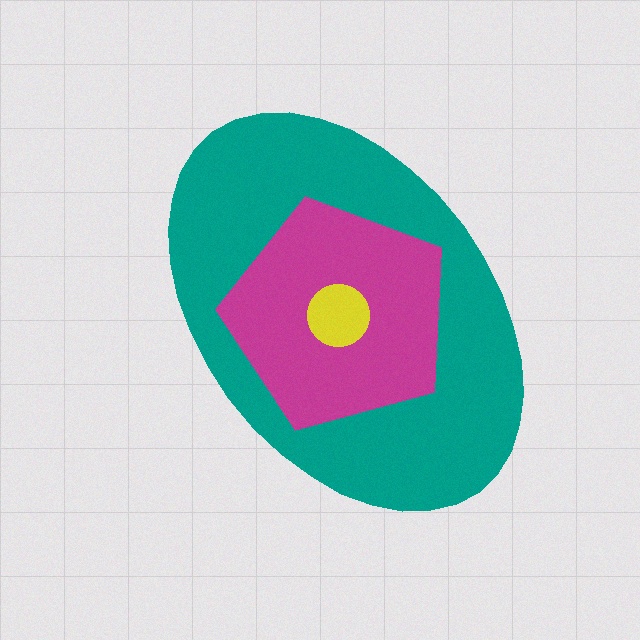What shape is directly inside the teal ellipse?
The magenta pentagon.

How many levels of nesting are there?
3.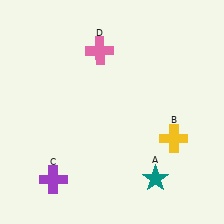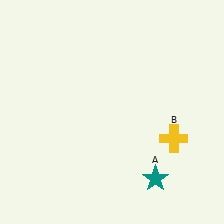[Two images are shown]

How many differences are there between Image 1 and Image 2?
There are 2 differences between the two images.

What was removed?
The purple cross (C), the pink cross (D) were removed in Image 2.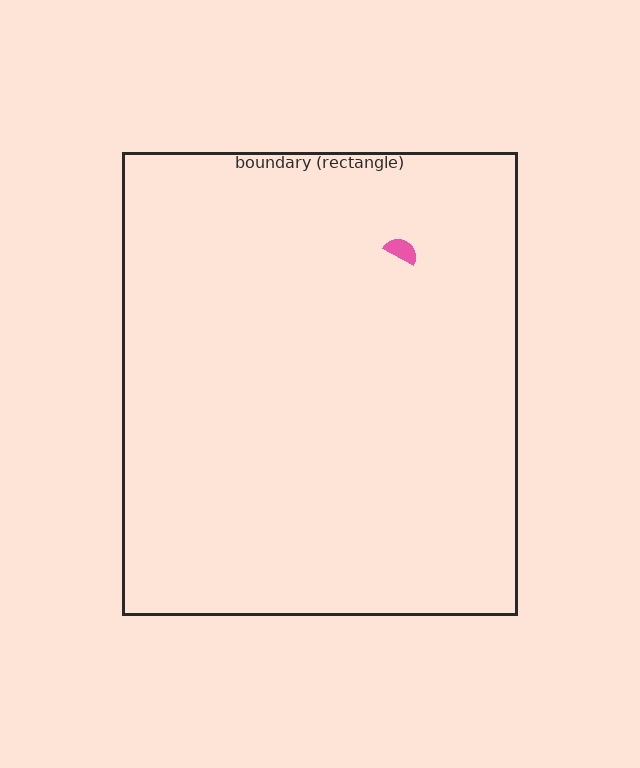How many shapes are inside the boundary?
1 inside, 0 outside.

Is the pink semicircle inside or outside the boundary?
Inside.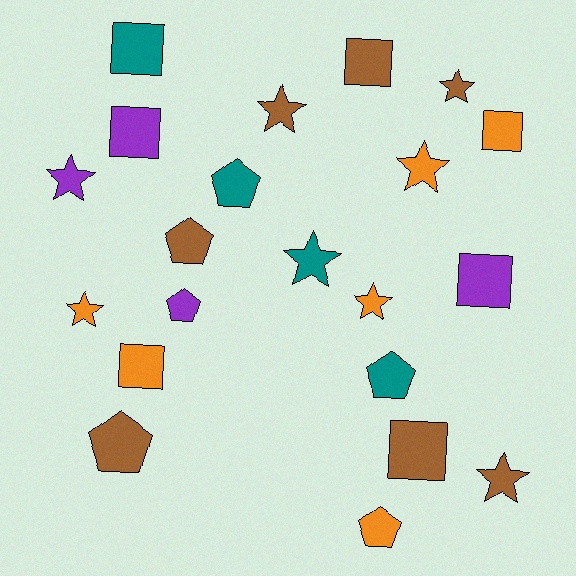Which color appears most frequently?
Brown, with 7 objects.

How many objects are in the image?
There are 21 objects.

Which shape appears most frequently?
Star, with 8 objects.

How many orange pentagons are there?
There is 1 orange pentagon.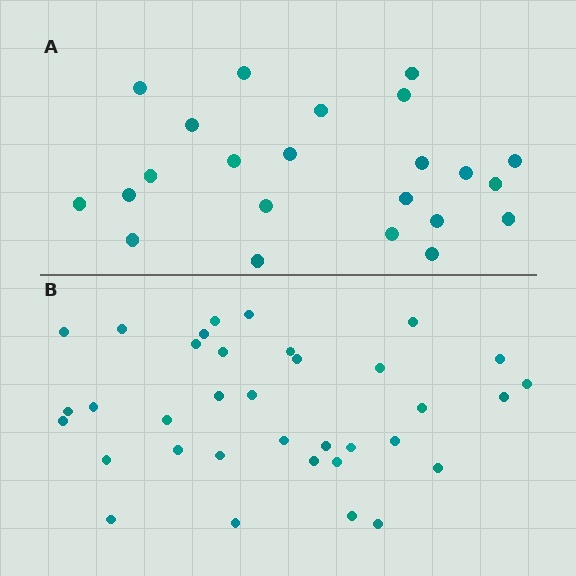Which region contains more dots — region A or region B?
Region B (the bottom region) has more dots.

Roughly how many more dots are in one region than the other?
Region B has roughly 12 or so more dots than region A.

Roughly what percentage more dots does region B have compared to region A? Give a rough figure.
About 50% more.